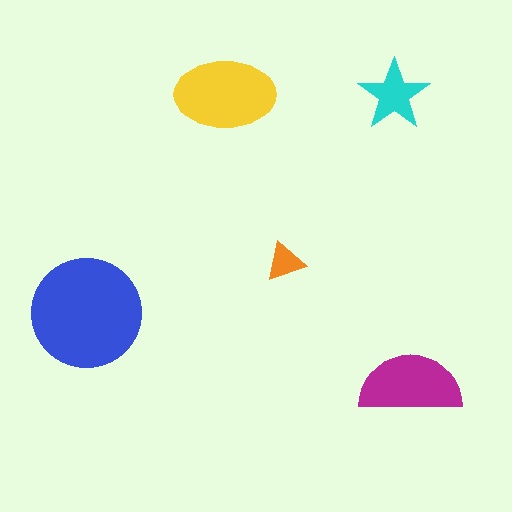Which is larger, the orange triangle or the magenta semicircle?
The magenta semicircle.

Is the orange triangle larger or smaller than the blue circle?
Smaller.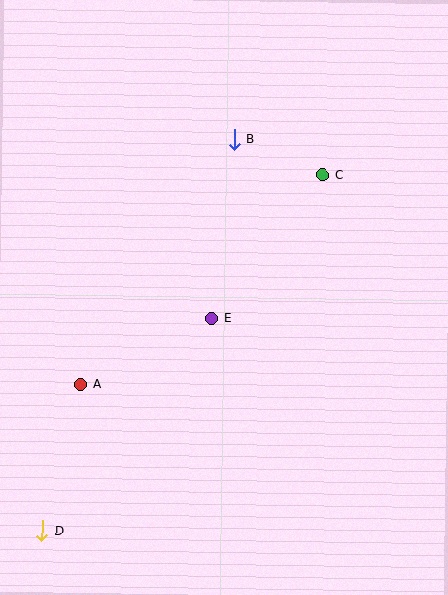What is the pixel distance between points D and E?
The distance between D and E is 272 pixels.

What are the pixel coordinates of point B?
Point B is at (235, 140).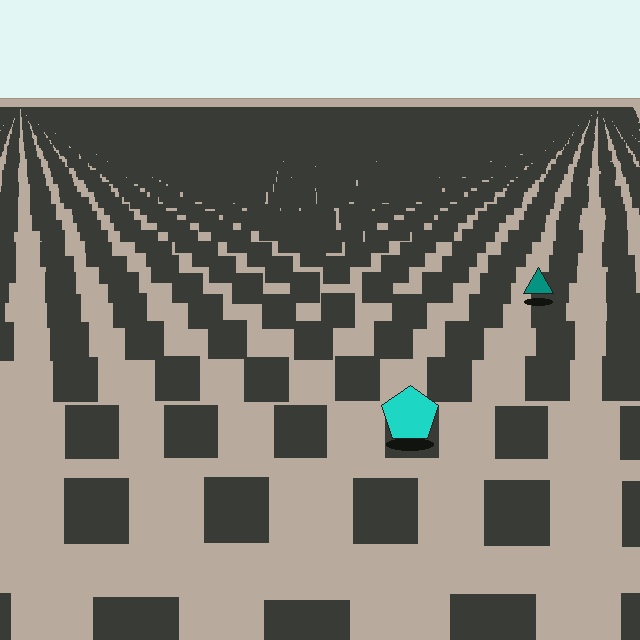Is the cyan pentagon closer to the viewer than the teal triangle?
Yes. The cyan pentagon is closer — you can tell from the texture gradient: the ground texture is coarser near it.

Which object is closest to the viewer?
The cyan pentagon is closest. The texture marks near it are larger and more spread out.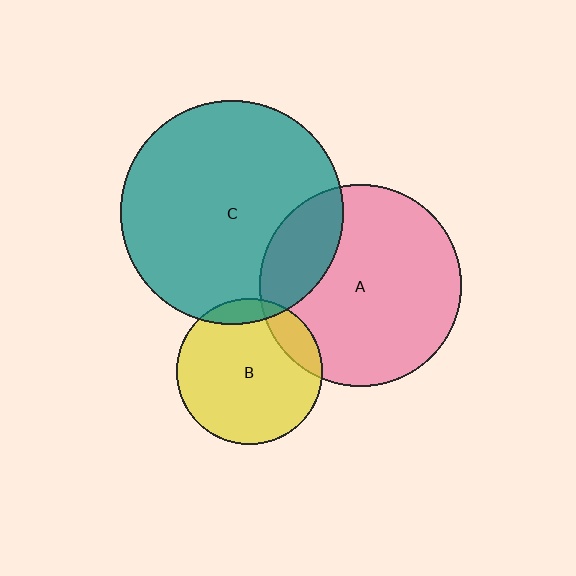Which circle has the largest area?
Circle C (teal).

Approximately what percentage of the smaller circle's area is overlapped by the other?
Approximately 10%.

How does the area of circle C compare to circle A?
Approximately 1.2 times.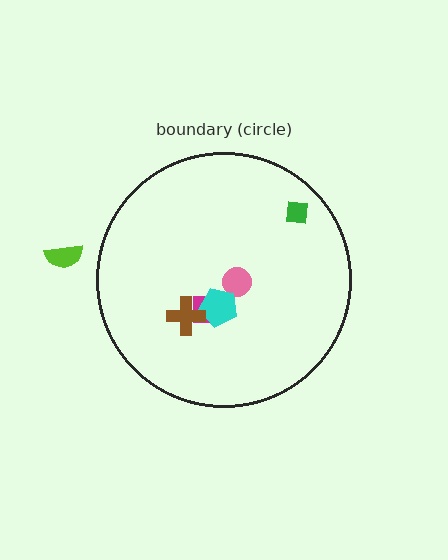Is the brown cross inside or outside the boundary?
Inside.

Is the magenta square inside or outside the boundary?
Inside.